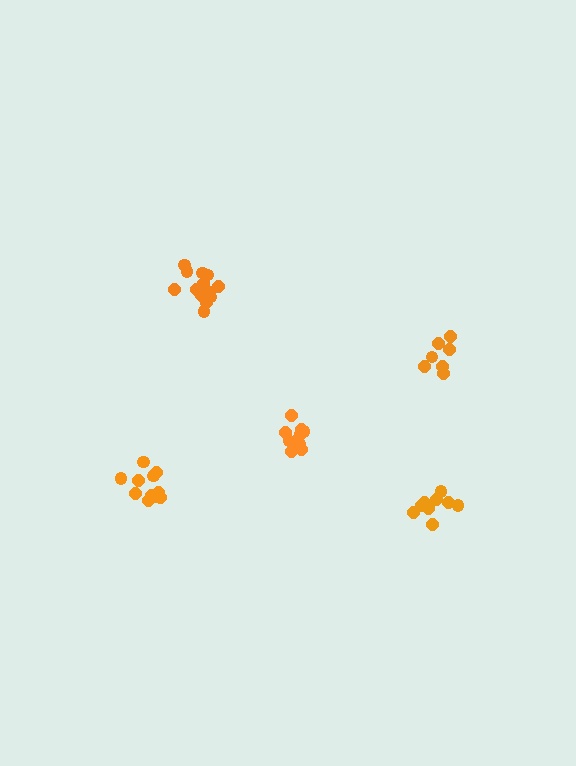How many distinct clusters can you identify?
There are 5 distinct clusters.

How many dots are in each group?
Group 1: 9 dots, Group 2: 13 dots, Group 3: 7 dots, Group 4: 10 dots, Group 5: 11 dots (50 total).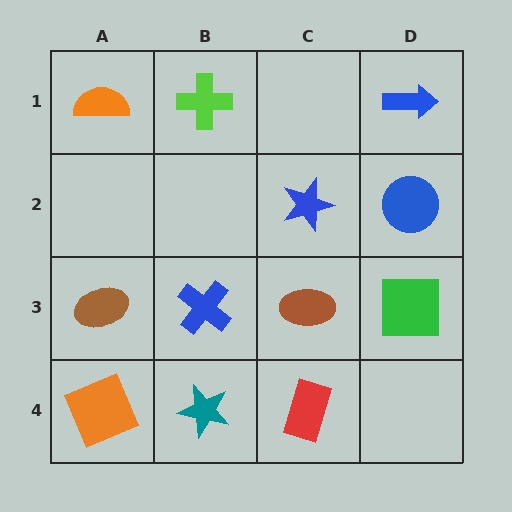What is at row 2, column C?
A blue star.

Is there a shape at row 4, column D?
No, that cell is empty.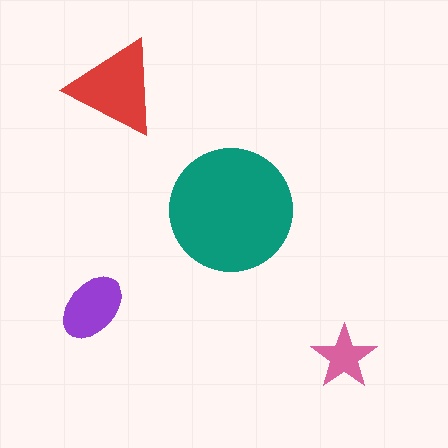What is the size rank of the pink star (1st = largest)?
4th.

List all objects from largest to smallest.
The teal circle, the red triangle, the purple ellipse, the pink star.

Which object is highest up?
The red triangle is topmost.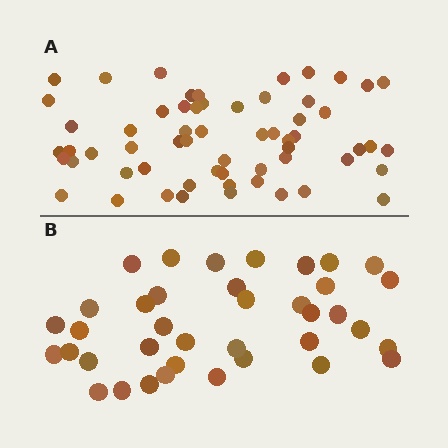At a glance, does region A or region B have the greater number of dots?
Region A (the top region) has more dots.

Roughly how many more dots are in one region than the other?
Region A has approximately 20 more dots than region B.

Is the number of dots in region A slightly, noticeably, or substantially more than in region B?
Region A has substantially more. The ratio is roughly 1.6 to 1.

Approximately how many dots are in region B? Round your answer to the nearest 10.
About 40 dots. (The exact count is 38, which rounds to 40.)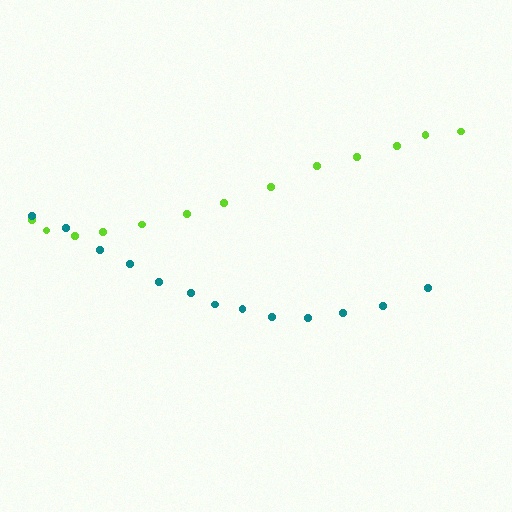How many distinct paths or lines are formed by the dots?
There are 2 distinct paths.